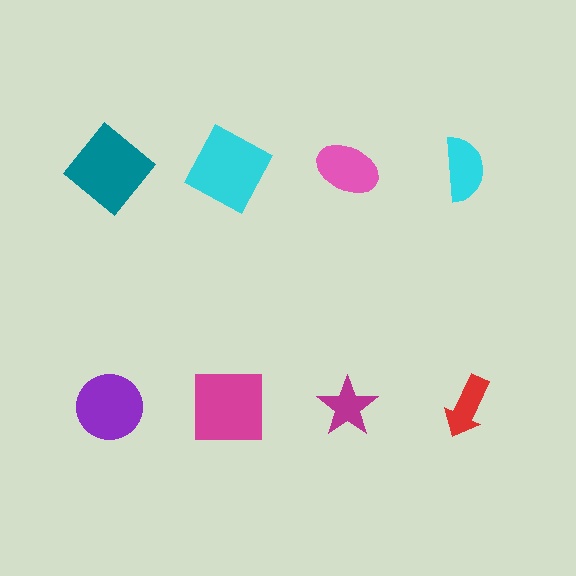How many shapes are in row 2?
4 shapes.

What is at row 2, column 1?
A purple circle.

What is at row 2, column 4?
A red arrow.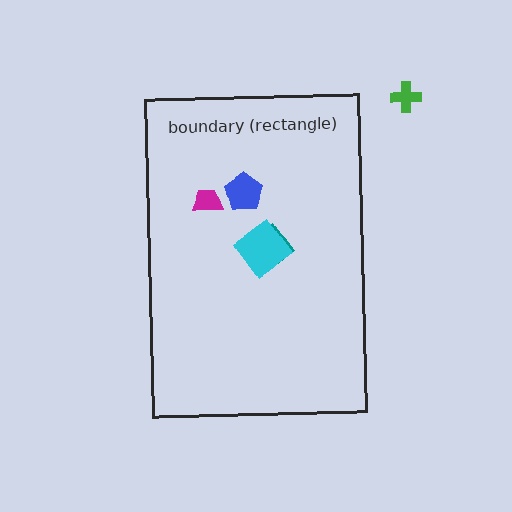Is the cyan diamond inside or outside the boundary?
Inside.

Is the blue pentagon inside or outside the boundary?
Inside.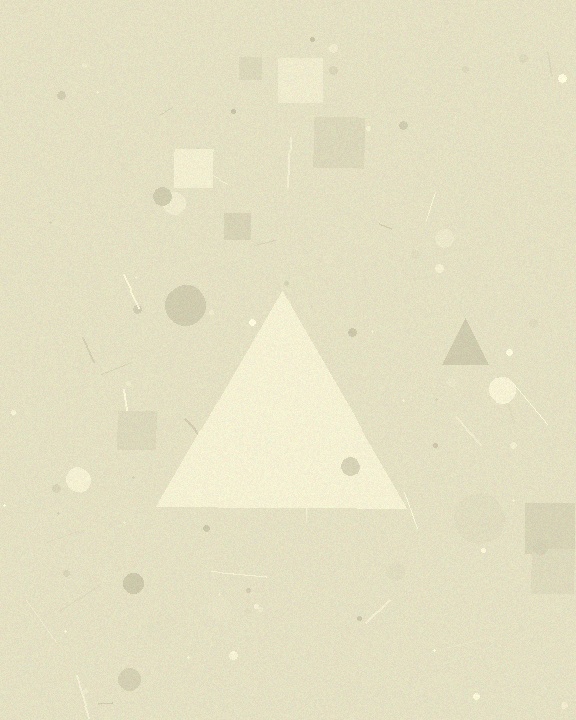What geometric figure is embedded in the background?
A triangle is embedded in the background.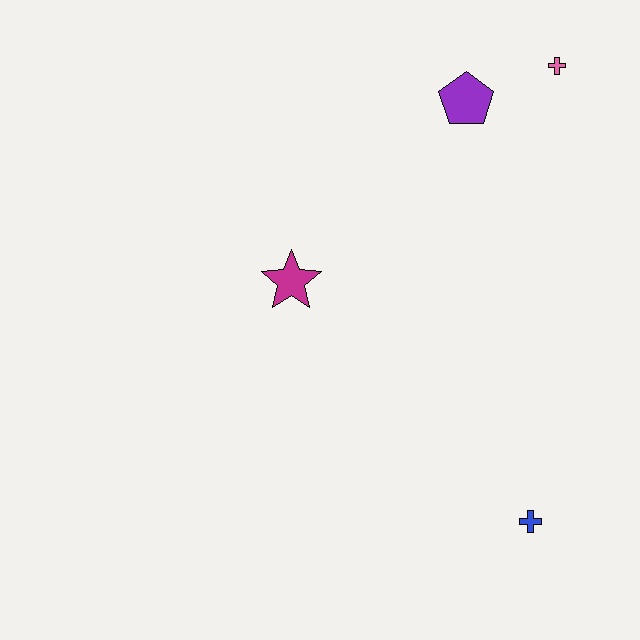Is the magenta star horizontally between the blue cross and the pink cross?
No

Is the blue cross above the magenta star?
No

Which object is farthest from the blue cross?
The pink cross is farthest from the blue cross.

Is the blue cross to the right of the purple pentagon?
Yes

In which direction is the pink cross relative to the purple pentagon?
The pink cross is to the right of the purple pentagon.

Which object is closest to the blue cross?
The magenta star is closest to the blue cross.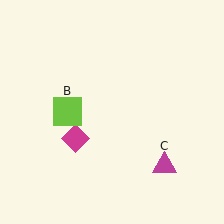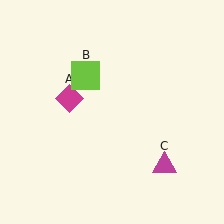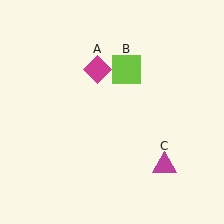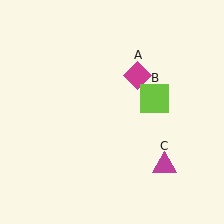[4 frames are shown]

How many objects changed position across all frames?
2 objects changed position: magenta diamond (object A), lime square (object B).